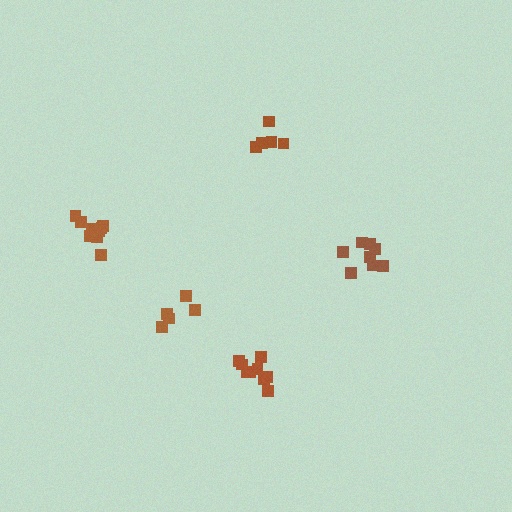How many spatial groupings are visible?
There are 5 spatial groupings.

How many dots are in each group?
Group 1: 5 dots, Group 2: 8 dots, Group 3: 9 dots, Group 4: 5 dots, Group 5: 9 dots (36 total).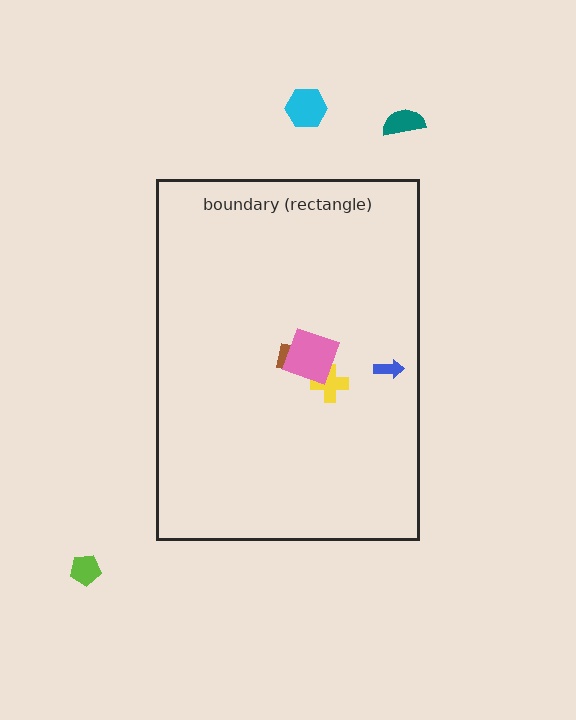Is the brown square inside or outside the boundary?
Inside.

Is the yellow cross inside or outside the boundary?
Inside.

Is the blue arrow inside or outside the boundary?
Inside.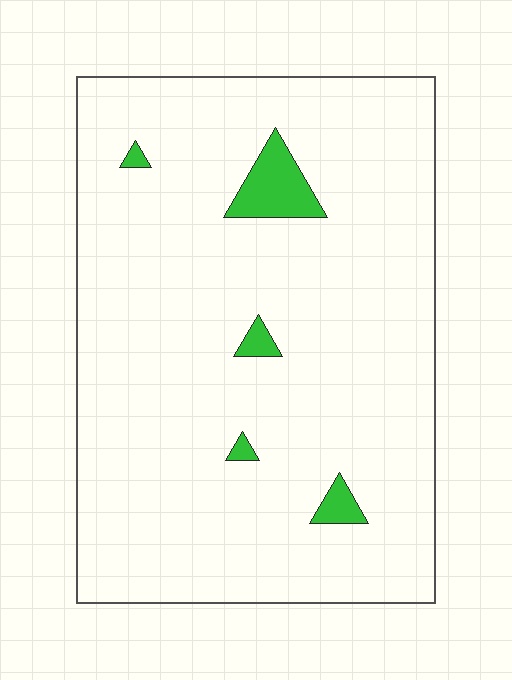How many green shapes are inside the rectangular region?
5.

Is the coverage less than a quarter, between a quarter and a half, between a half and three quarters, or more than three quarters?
Less than a quarter.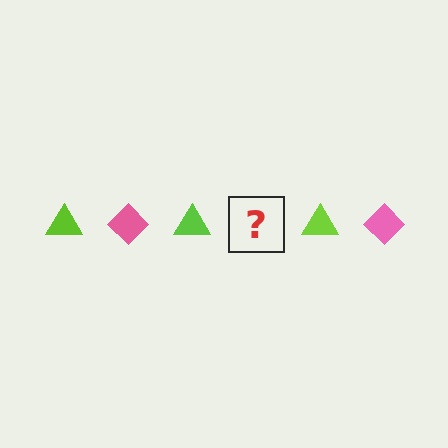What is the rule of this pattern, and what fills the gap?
The rule is that the pattern alternates between lime triangle and pink diamond. The gap should be filled with a pink diamond.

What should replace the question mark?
The question mark should be replaced with a pink diamond.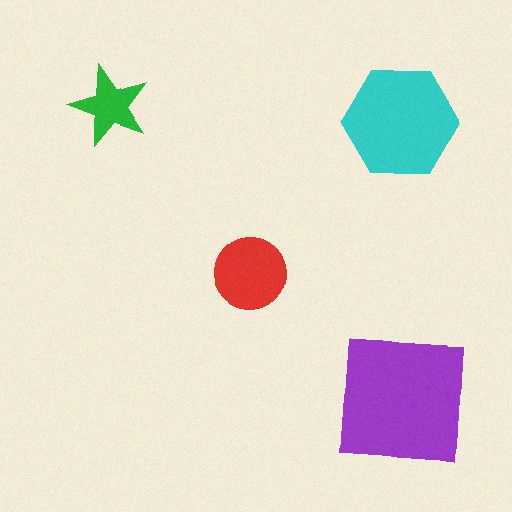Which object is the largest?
The purple square.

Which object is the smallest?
The green star.